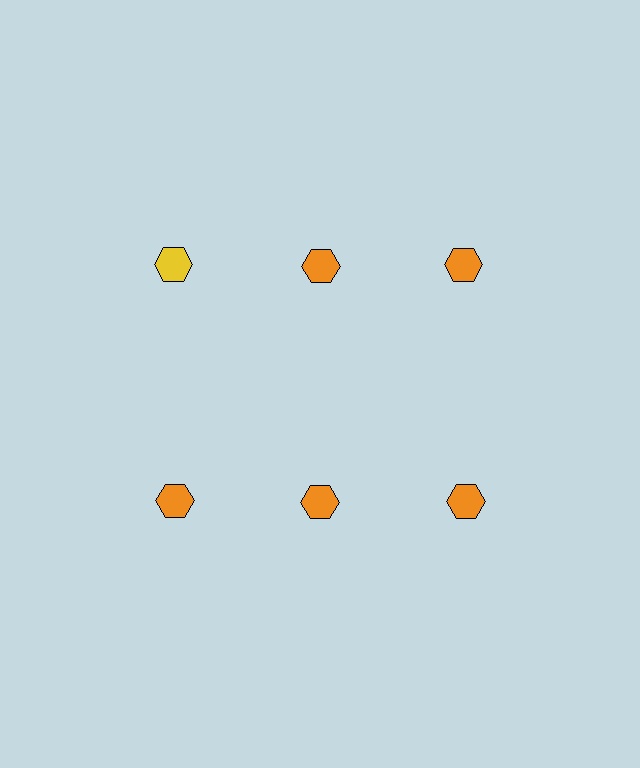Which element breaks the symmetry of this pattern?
The yellow hexagon in the top row, leftmost column breaks the symmetry. All other shapes are orange hexagons.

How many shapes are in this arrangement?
There are 6 shapes arranged in a grid pattern.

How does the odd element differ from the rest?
It has a different color: yellow instead of orange.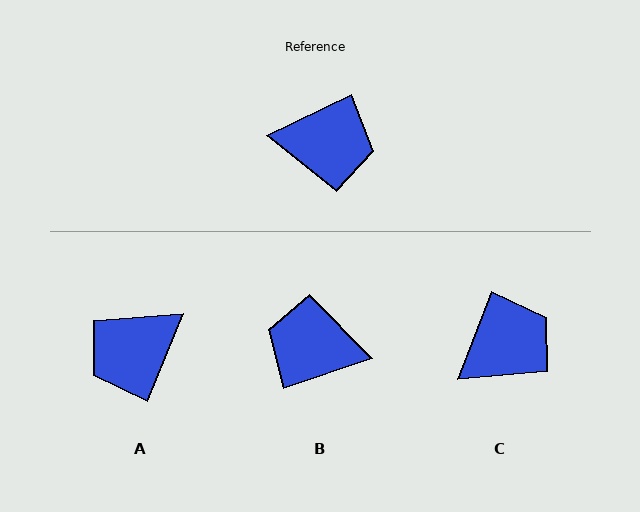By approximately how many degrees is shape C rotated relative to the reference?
Approximately 44 degrees counter-clockwise.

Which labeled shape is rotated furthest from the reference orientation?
B, about 174 degrees away.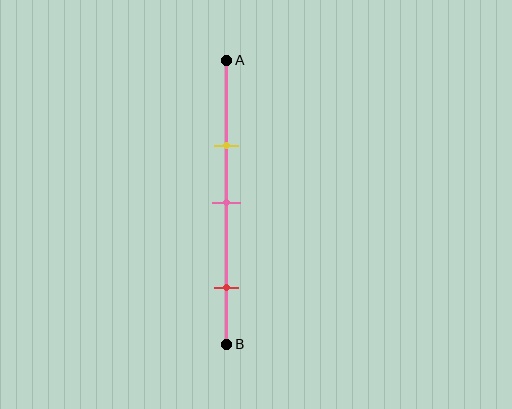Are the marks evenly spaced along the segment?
No, the marks are not evenly spaced.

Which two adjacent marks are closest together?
The yellow and pink marks are the closest adjacent pair.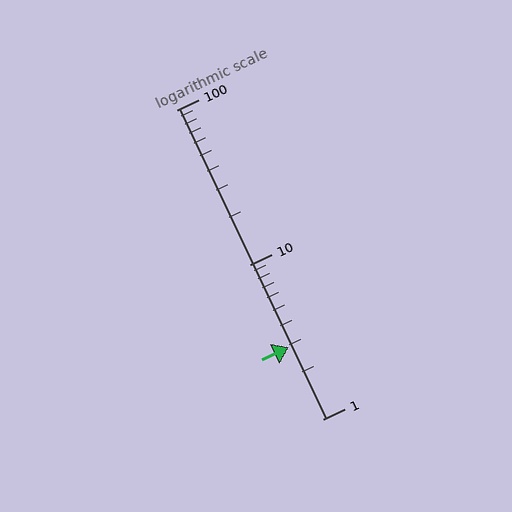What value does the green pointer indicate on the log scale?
The pointer indicates approximately 2.9.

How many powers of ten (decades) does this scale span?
The scale spans 2 decades, from 1 to 100.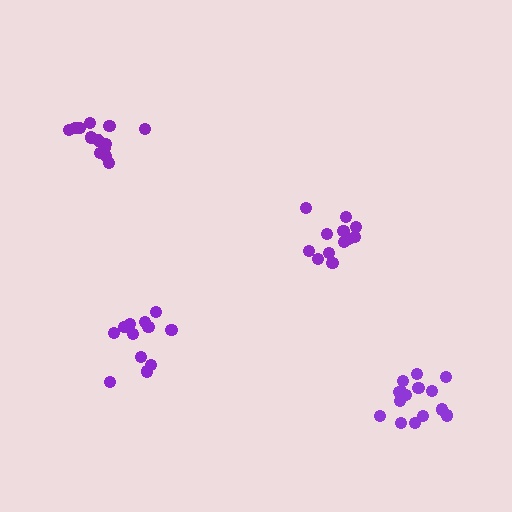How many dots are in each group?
Group 1: 12 dots, Group 2: 12 dots, Group 3: 15 dots, Group 4: 13 dots (52 total).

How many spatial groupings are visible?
There are 4 spatial groupings.